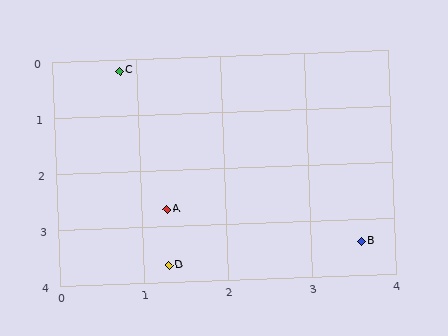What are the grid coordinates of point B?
Point B is at approximately (3.6, 3.4).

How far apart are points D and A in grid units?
Points D and A are about 1.0 grid units apart.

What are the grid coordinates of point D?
Point D is at approximately (1.3, 3.7).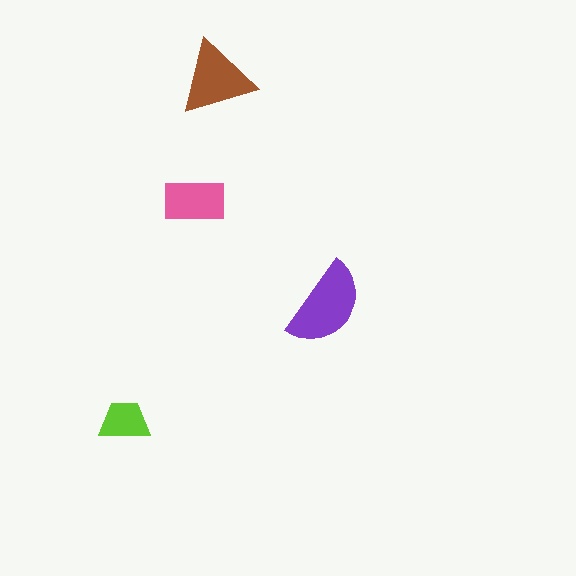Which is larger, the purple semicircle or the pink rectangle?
The purple semicircle.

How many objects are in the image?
There are 4 objects in the image.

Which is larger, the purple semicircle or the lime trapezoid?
The purple semicircle.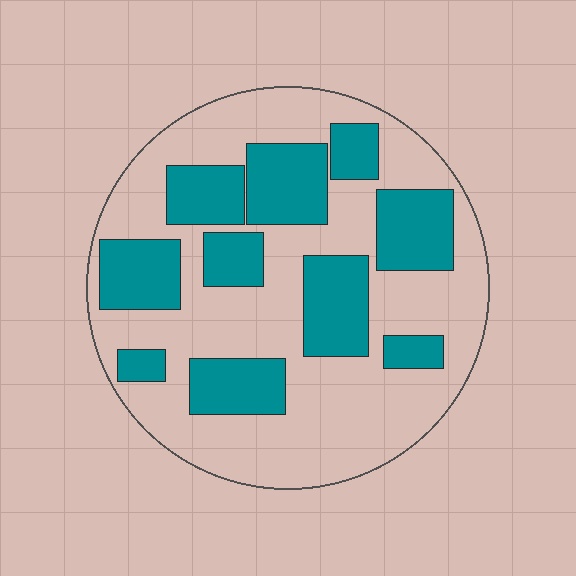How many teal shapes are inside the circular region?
10.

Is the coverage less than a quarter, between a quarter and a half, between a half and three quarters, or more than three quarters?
Between a quarter and a half.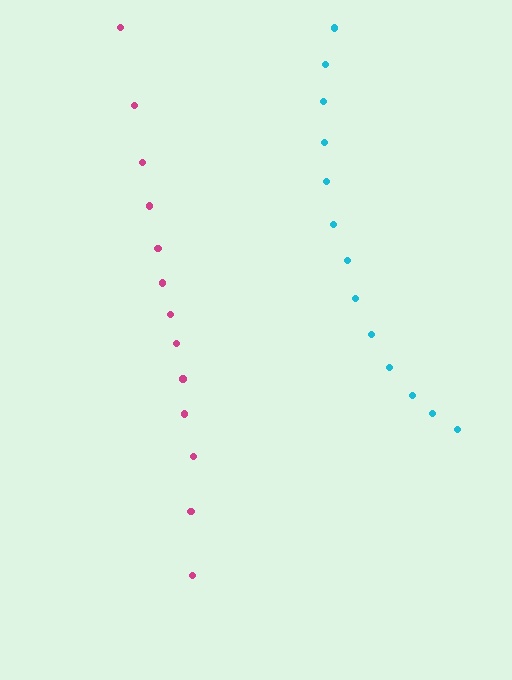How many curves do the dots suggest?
There are 2 distinct paths.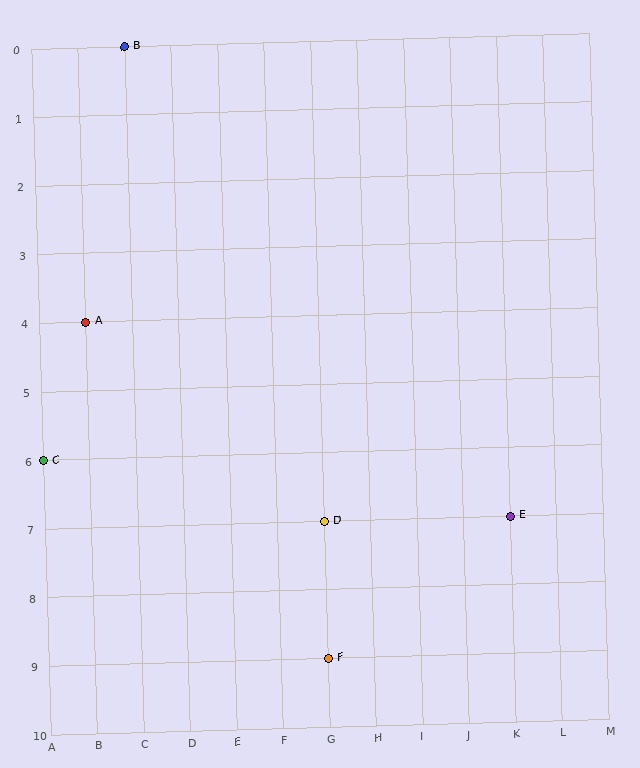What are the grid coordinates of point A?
Point A is at grid coordinates (B, 4).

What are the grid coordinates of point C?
Point C is at grid coordinates (A, 6).